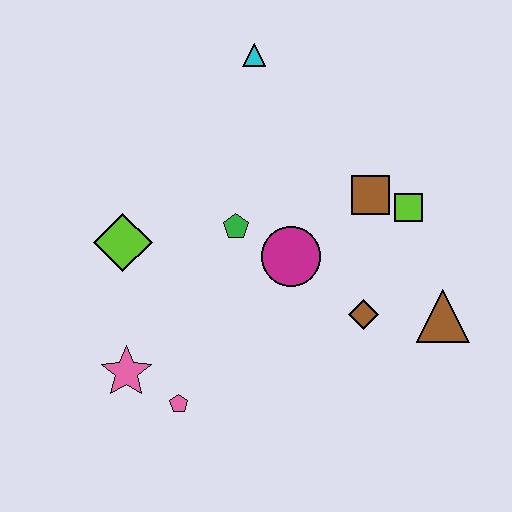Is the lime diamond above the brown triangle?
Yes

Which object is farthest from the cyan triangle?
The pink pentagon is farthest from the cyan triangle.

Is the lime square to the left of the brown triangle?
Yes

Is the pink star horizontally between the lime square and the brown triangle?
No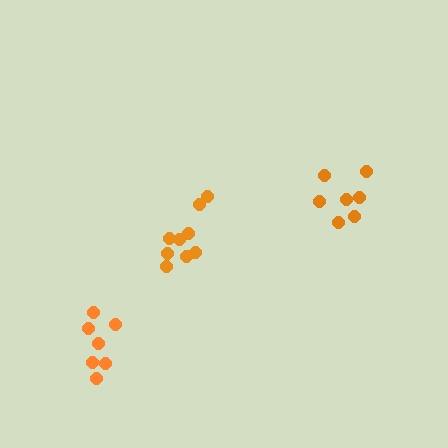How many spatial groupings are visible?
There are 3 spatial groupings.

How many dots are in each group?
Group 1: 9 dots, Group 2: 7 dots, Group 3: 7 dots (23 total).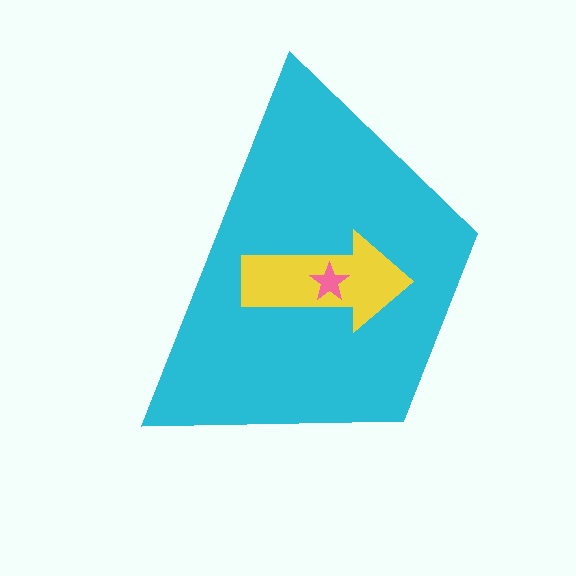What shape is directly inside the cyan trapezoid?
The yellow arrow.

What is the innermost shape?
The pink star.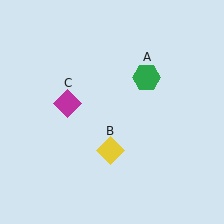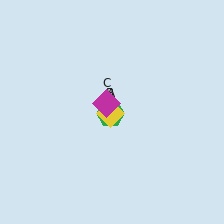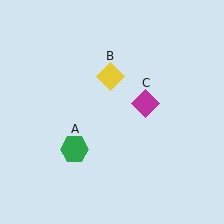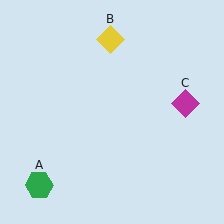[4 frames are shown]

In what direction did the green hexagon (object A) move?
The green hexagon (object A) moved down and to the left.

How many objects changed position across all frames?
3 objects changed position: green hexagon (object A), yellow diamond (object B), magenta diamond (object C).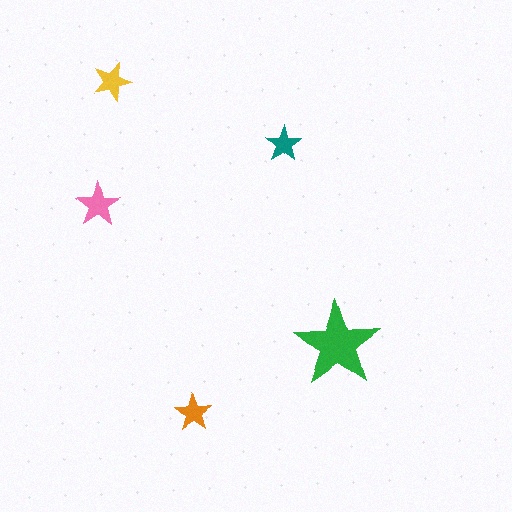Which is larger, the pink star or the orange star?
The pink one.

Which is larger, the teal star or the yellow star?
The yellow one.